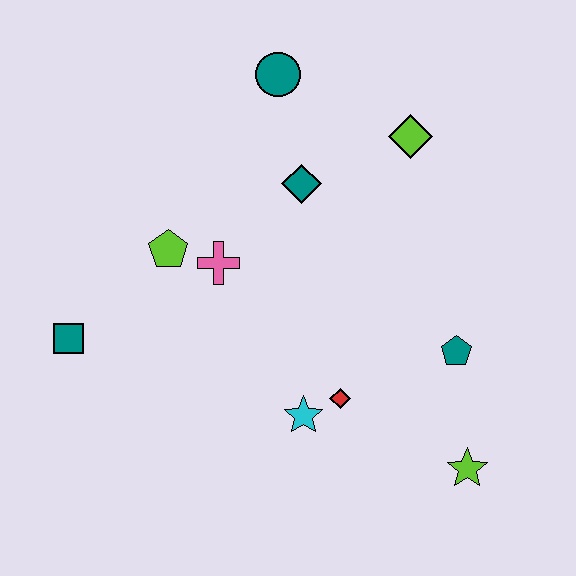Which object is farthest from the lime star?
The teal circle is farthest from the lime star.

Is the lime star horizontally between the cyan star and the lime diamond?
No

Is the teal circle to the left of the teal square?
No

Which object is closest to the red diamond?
The cyan star is closest to the red diamond.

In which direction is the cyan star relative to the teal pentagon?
The cyan star is to the left of the teal pentagon.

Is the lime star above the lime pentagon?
No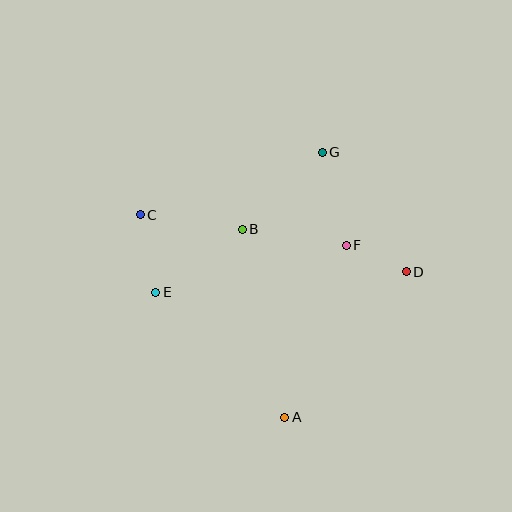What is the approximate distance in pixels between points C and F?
The distance between C and F is approximately 208 pixels.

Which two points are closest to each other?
Points D and F are closest to each other.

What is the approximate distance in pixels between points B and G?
The distance between B and G is approximately 111 pixels.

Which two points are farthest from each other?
Points C and D are farthest from each other.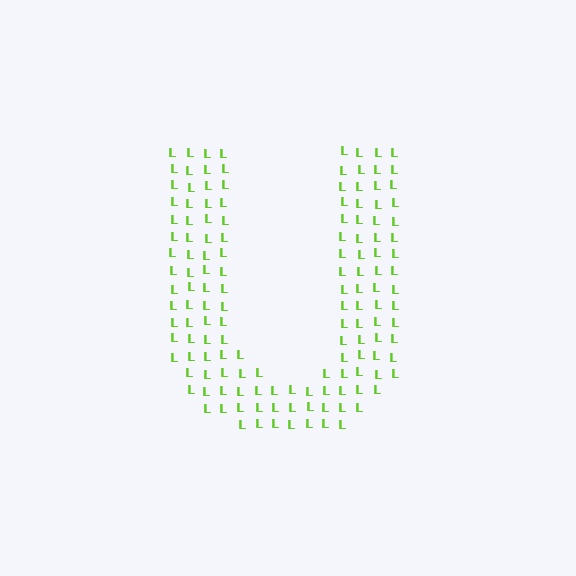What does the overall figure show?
The overall figure shows the letter U.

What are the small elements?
The small elements are letter L's.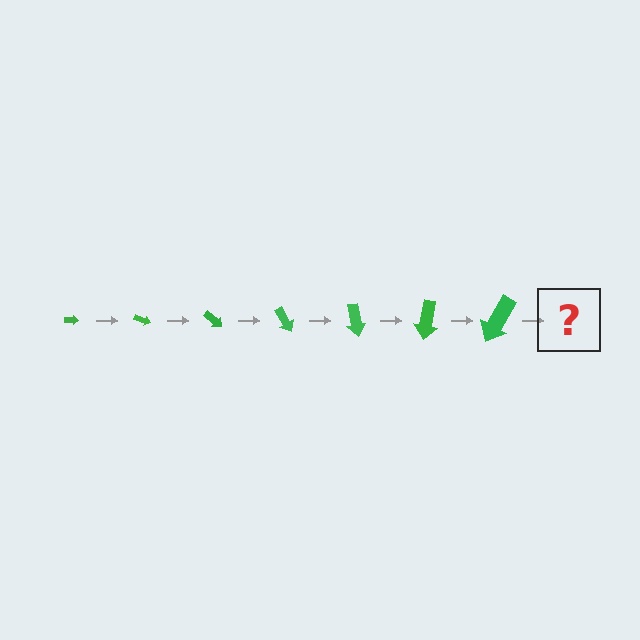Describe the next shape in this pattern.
It should be an arrow, larger than the previous one and rotated 140 degrees from the start.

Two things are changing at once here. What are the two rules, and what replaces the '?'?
The two rules are that the arrow grows larger each step and it rotates 20 degrees each step. The '?' should be an arrow, larger than the previous one and rotated 140 degrees from the start.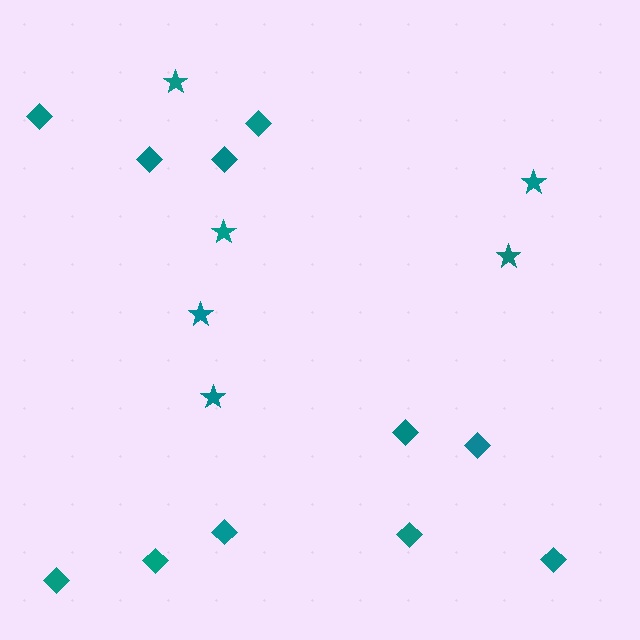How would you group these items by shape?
There are 2 groups: one group of diamonds (11) and one group of stars (6).